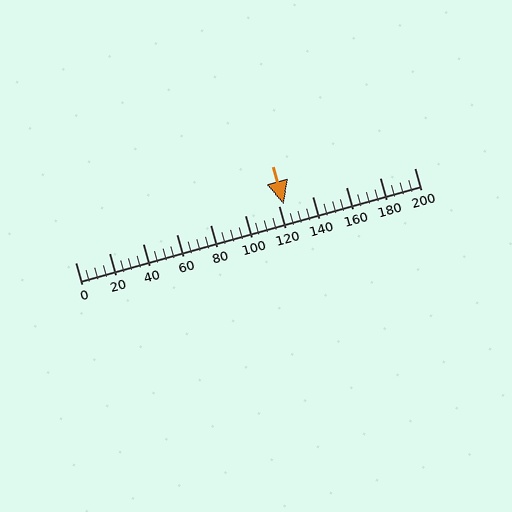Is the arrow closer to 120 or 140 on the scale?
The arrow is closer to 120.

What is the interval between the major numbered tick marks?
The major tick marks are spaced 20 units apart.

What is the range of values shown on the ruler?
The ruler shows values from 0 to 200.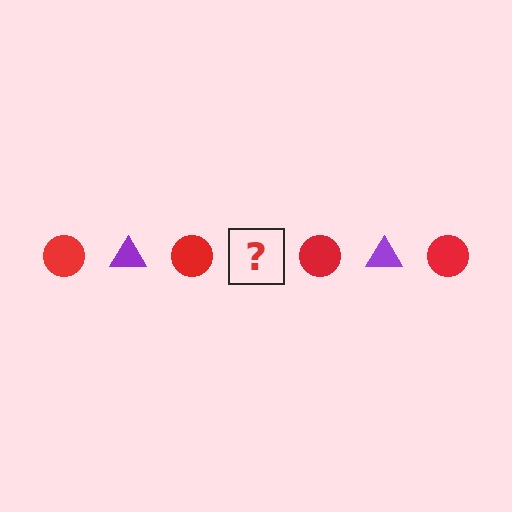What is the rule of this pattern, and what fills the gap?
The rule is that the pattern alternates between red circle and purple triangle. The gap should be filled with a purple triangle.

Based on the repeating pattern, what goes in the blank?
The blank should be a purple triangle.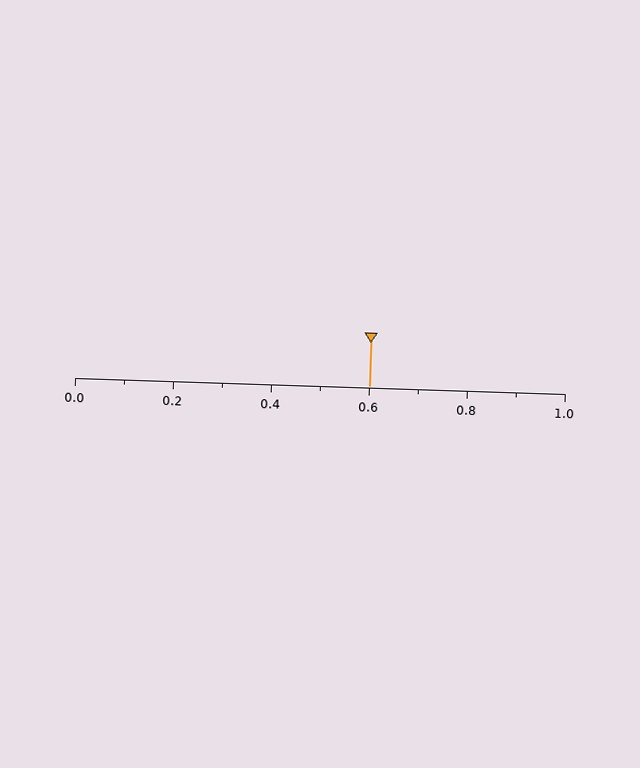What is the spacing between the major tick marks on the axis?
The major ticks are spaced 0.2 apart.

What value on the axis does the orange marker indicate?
The marker indicates approximately 0.6.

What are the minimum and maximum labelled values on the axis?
The axis runs from 0.0 to 1.0.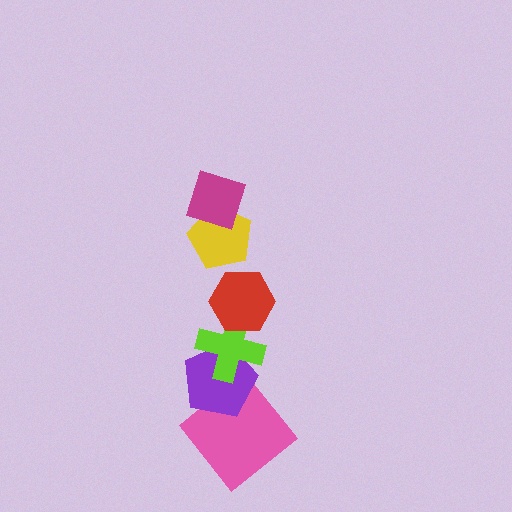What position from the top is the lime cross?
The lime cross is 4th from the top.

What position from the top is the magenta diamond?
The magenta diamond is 1st from the top.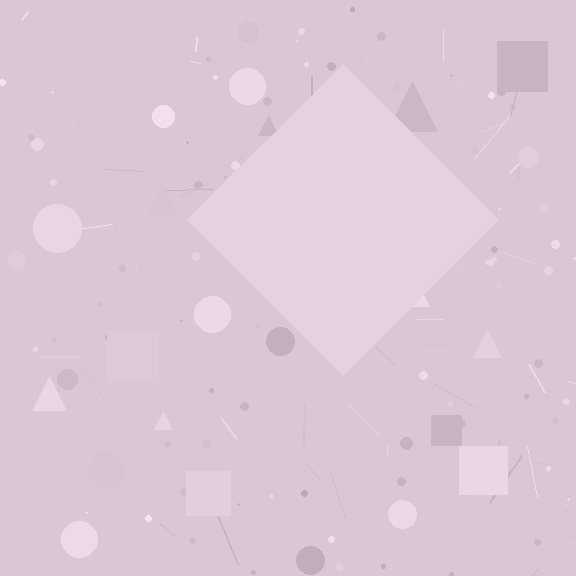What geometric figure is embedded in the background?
A diamond is embedded in the background.